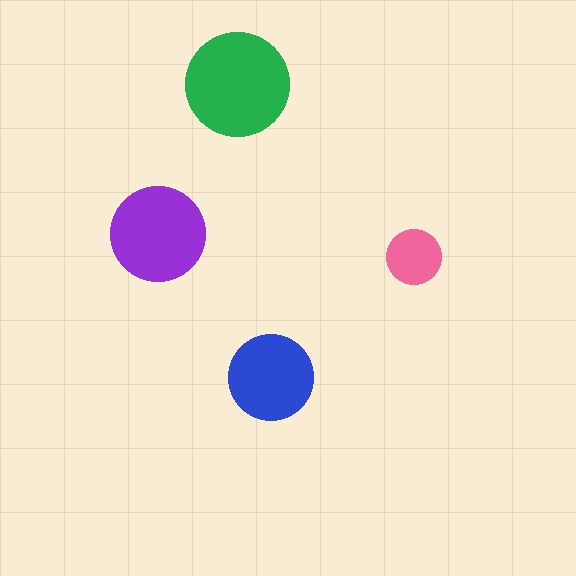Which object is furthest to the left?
The purple circle is leftmost.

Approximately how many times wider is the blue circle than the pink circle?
About 1.5 times wider.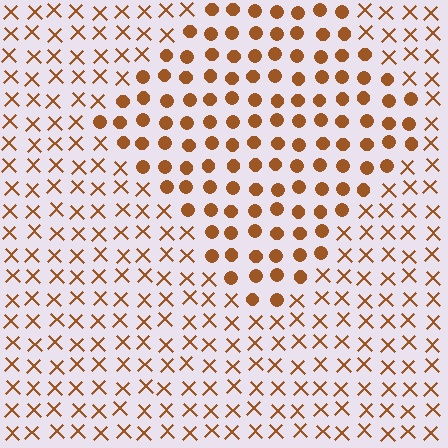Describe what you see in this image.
The image is filled with small brown elements arranged in a uniform grid. A diamond-shaped region contains circles, while the surrounding area contains X marks. The boundary is defined purely by the change in element shape.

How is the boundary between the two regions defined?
The boundary is defined by a change in element shape: circles inside vs. X marks outside. All elements share the same color and spacing.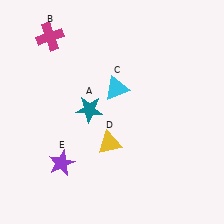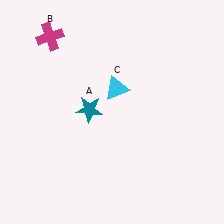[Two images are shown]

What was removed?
The purple star (E), the yellow triangle (D) were removed in Image 2.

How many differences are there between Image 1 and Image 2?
There are 2 differences between the two images.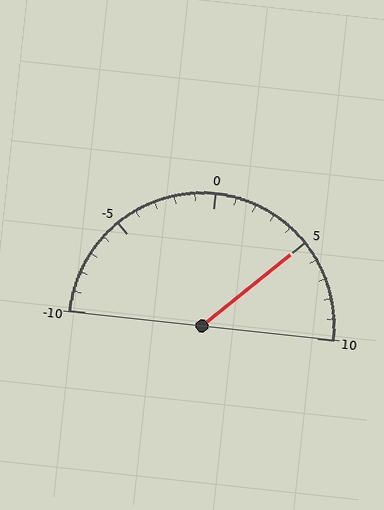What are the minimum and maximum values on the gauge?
The gauge ranges from -10 to 10.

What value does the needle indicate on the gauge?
The needle indicates approximately 5.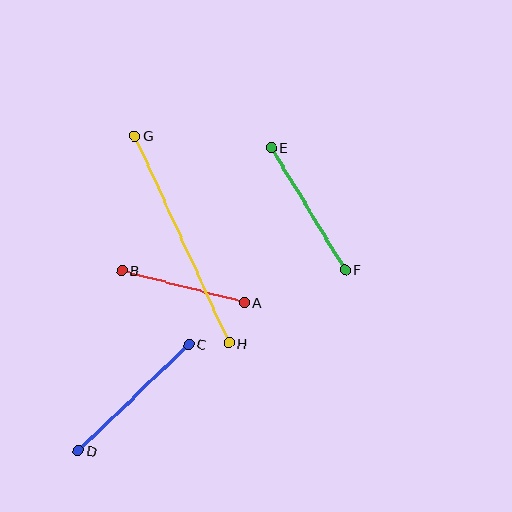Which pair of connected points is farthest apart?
Points G and H are farthest apart.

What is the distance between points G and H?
The distance is approximately 228 pixels.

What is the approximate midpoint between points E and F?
The midpoint is at approximately (308, 209) pixels.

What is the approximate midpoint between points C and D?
The midpoint is at approximately (133, 398) pixels.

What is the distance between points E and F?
The distance is approximately 142 pixels.